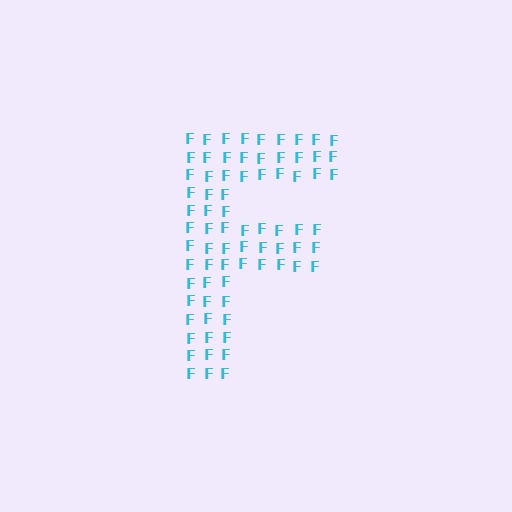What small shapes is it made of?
It is made of small letter F's.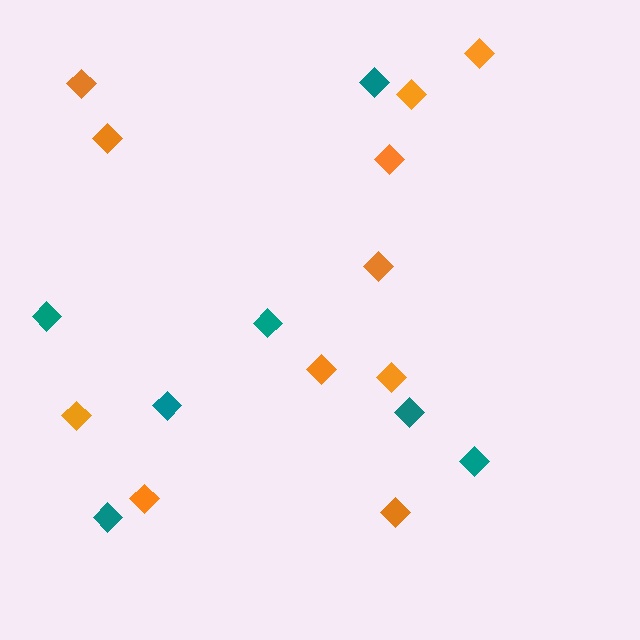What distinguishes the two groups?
There are 2 groups: one group of orange diamonds (11) and one group of teal diamonds (7).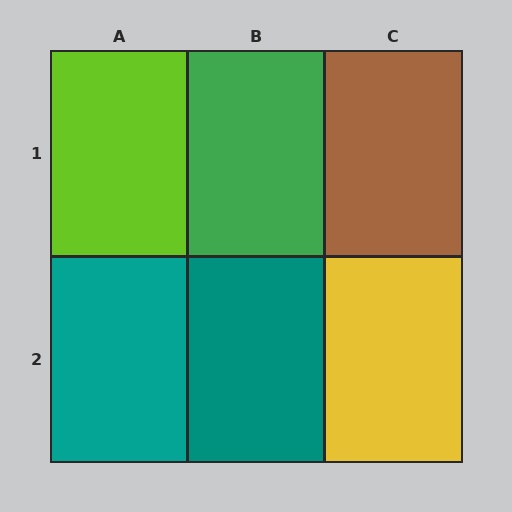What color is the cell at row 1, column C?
Brown.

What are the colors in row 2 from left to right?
Teal, teal, yellow.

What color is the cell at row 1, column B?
Green.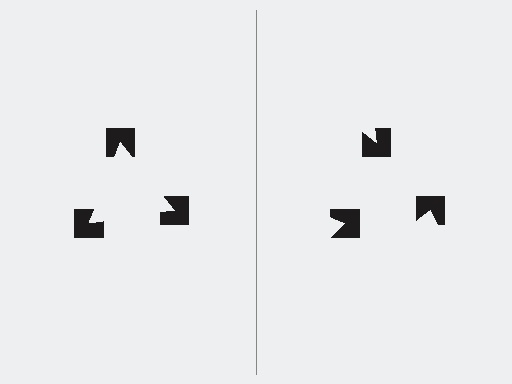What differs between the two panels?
The notched squares are positioned identically on both sides; only the wedge orientations differ. On the left they align to a triangle; on the right they are misaligned.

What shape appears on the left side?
An illusory triangle.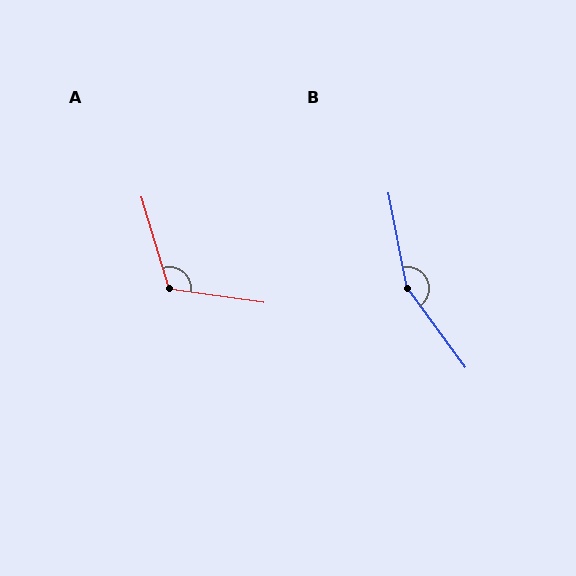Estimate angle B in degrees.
Approximately 155 degrees.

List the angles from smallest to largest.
A (115°), B (155°).